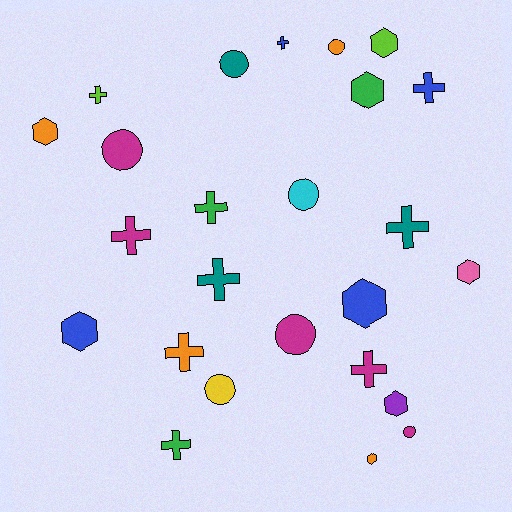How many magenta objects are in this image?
There are 5 magenta objects.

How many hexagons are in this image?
There are 8 hexagons.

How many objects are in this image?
There are 25 objects.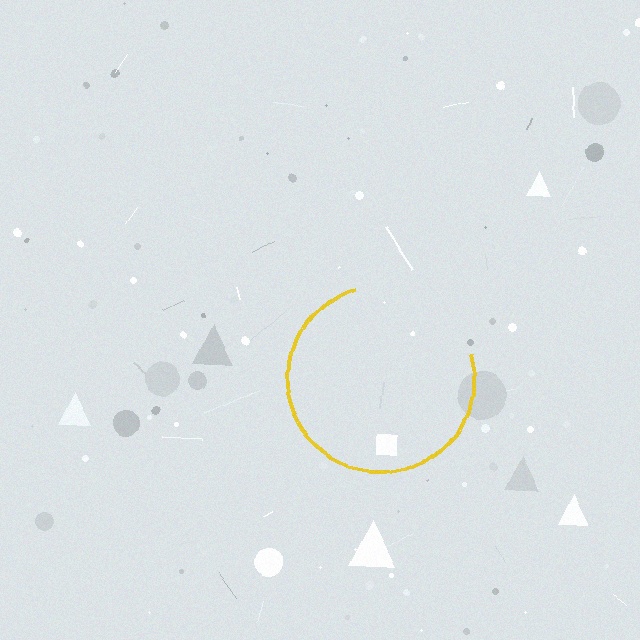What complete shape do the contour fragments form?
The contour fragments form a circle.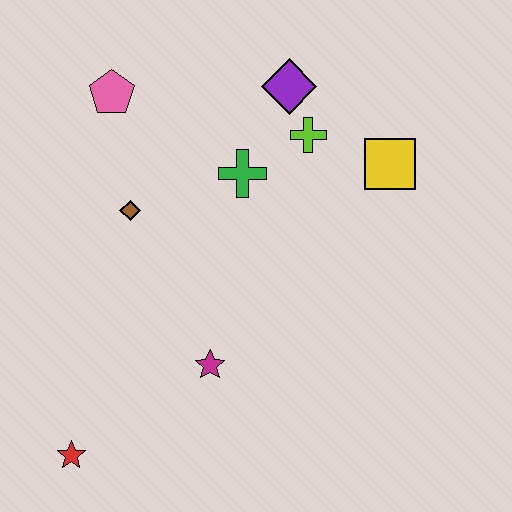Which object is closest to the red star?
The magenta star is closest to the red star.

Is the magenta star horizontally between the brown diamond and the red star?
No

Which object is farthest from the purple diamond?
The red star is farthest from the purple diamond.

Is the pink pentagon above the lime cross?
Yes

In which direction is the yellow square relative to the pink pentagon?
The yellow square is to the right of the pink pentagon.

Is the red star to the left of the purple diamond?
Yes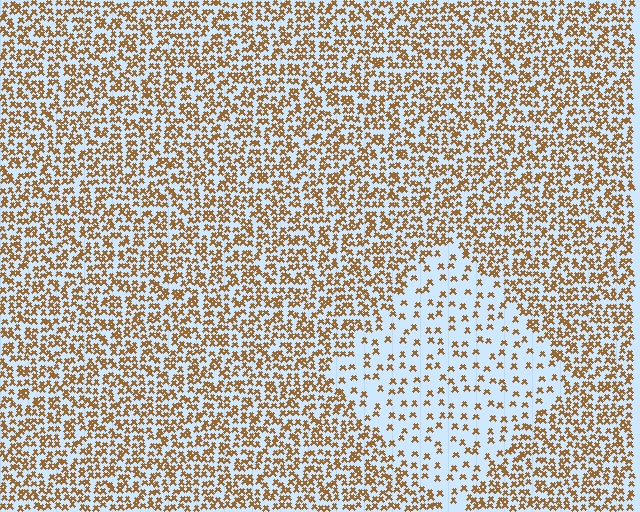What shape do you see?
I see a diamond.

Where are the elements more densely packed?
The elements are more densely packed outside the diamond boundary.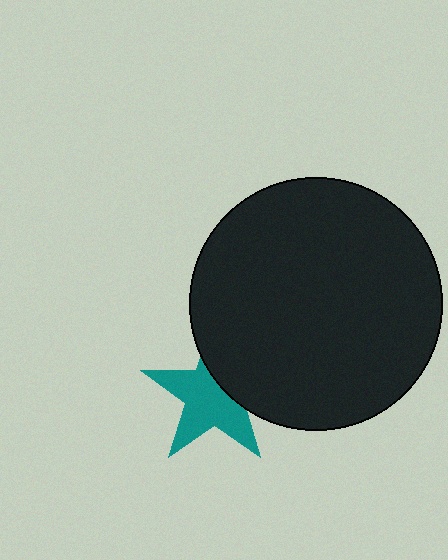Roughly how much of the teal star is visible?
About half of it is visible (roughly 64%).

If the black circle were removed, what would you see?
You would see the complete teal star.